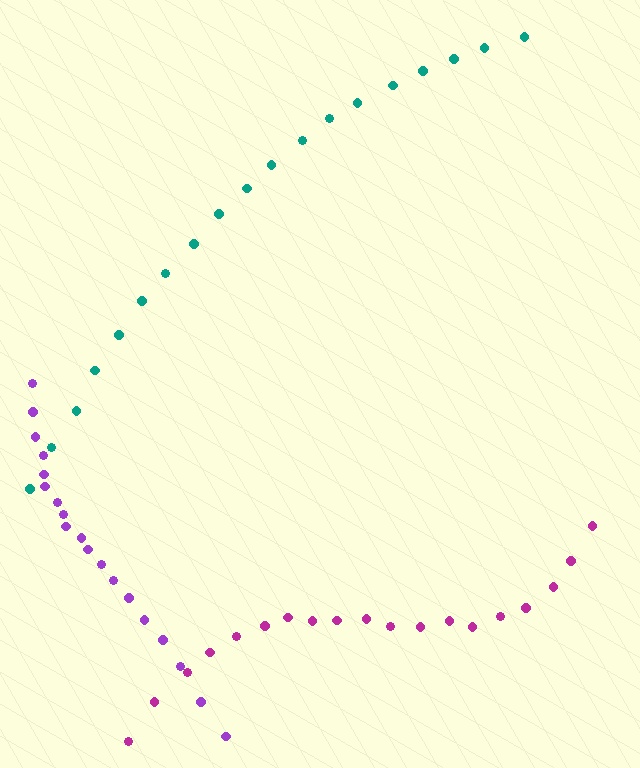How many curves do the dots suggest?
There are 3 distinct paths.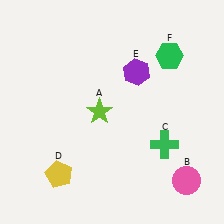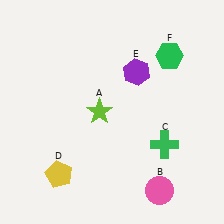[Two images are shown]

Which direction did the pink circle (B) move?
The pink circle (B) moved left.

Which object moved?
The pink circle (B) moved left.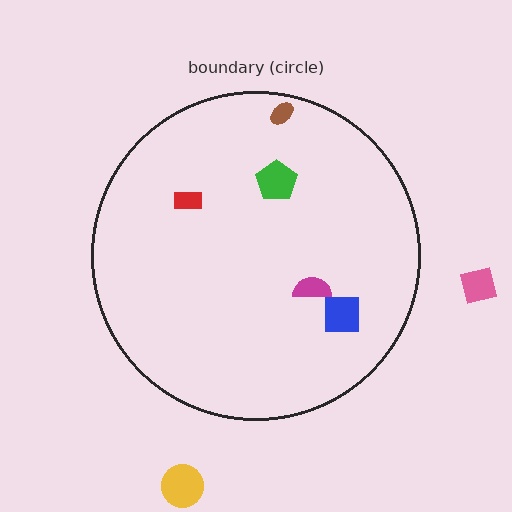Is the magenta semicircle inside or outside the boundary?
Inside.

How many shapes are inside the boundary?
5 inside, 2 outside.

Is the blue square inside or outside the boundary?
Inside.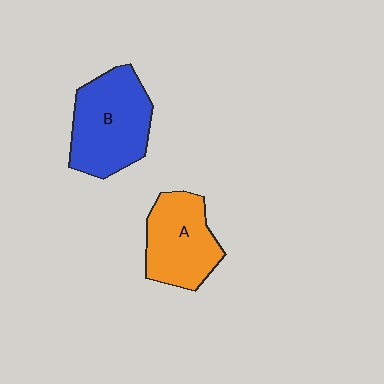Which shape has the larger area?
Shape B (blue).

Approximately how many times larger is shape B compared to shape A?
Approximately 1.2 times.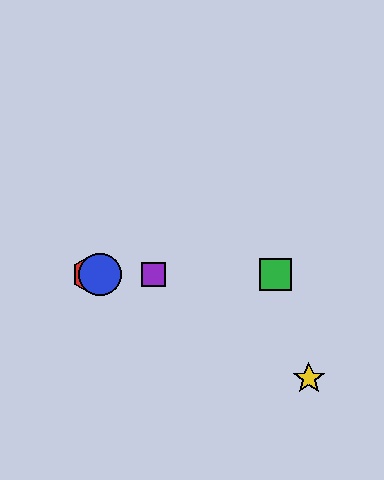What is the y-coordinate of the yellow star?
The yellow star is at y≈378.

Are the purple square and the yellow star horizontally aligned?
No, the purple square is at y≈274 and the yellow star is at y≈378.